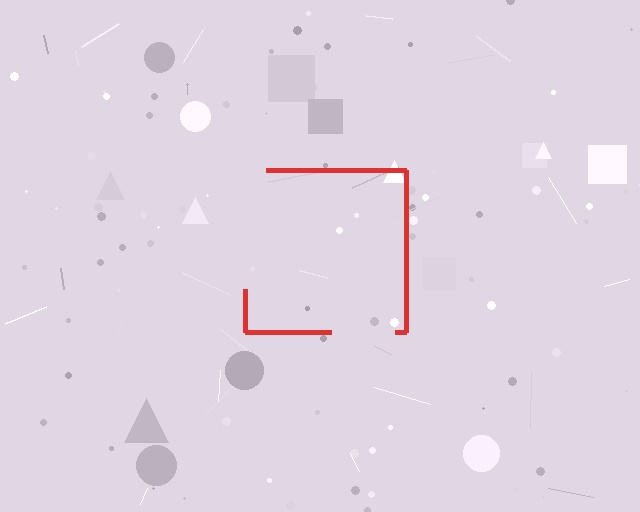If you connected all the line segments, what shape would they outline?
They would outline a square.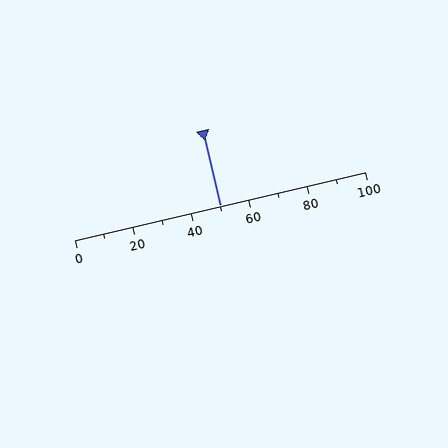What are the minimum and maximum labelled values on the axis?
The axis runs from 0 to 100.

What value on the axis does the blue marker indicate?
The marker indicates approximately 50.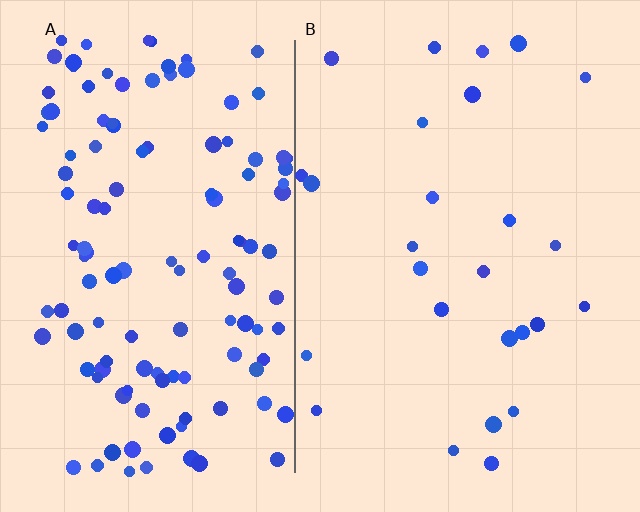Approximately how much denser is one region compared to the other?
Approximately 4.8× — region A over region B.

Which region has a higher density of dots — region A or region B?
A (the left).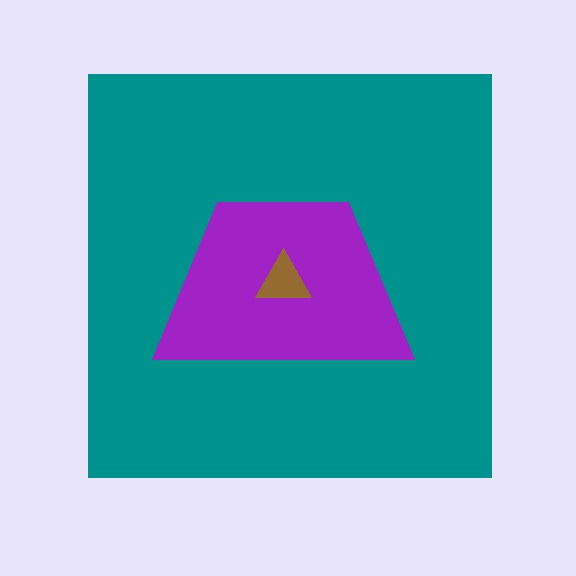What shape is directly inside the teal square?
The purple trapezoid.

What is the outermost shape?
The teal square.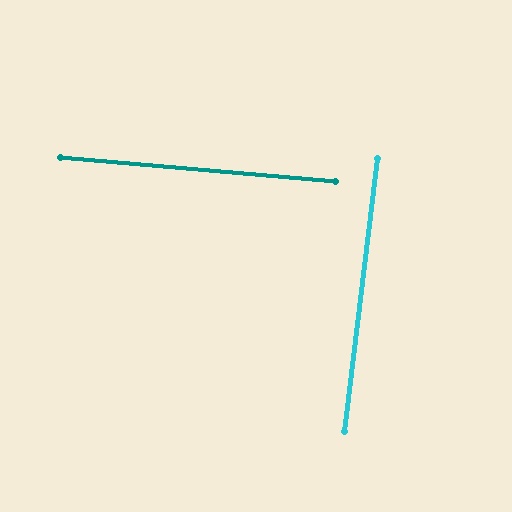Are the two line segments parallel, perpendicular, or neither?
Perpendicular — they meet at approximately 88°.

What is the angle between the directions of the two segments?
Approximately 88 degrees.